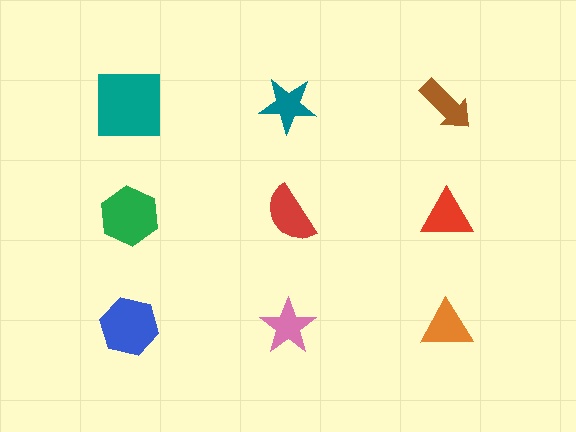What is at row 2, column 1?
A green hexagon.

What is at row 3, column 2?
A pink star.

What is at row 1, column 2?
A teal star.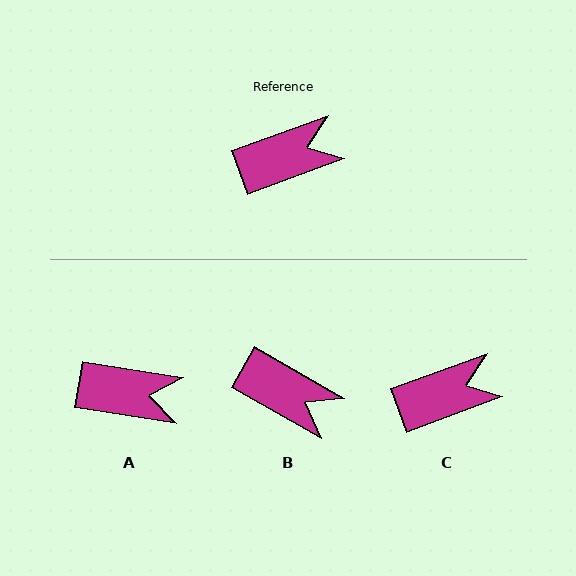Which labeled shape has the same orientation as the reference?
C.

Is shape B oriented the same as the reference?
No, it is off by about 50 degrees.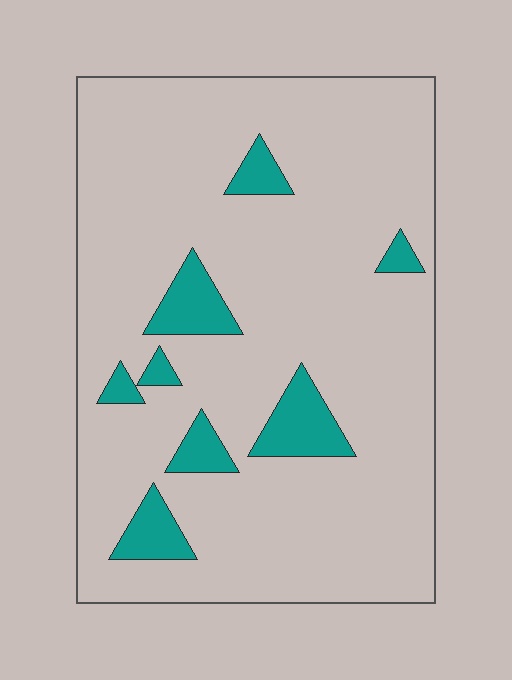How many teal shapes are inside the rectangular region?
8.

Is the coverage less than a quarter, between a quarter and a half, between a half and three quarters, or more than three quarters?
Less than a quarter.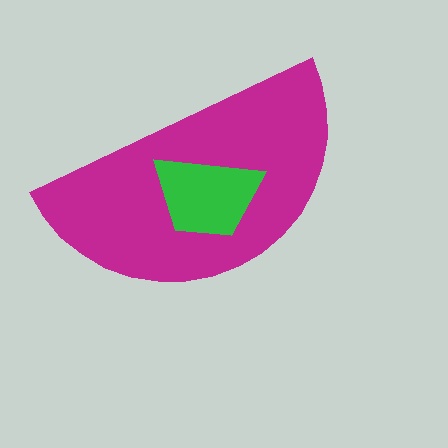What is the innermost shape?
The green trapezoid.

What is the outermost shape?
The magenta semicircle.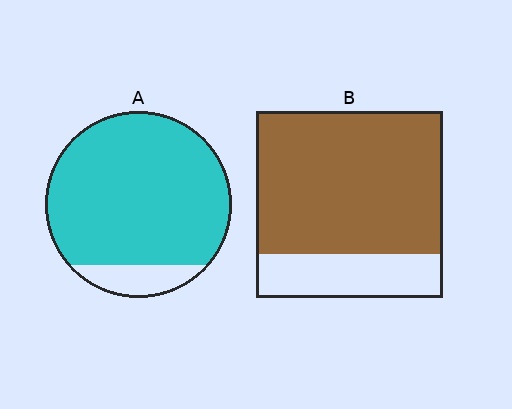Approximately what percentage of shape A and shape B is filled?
A is approximately 90% and B is approximately 75%.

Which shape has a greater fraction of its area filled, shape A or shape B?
Shape A.